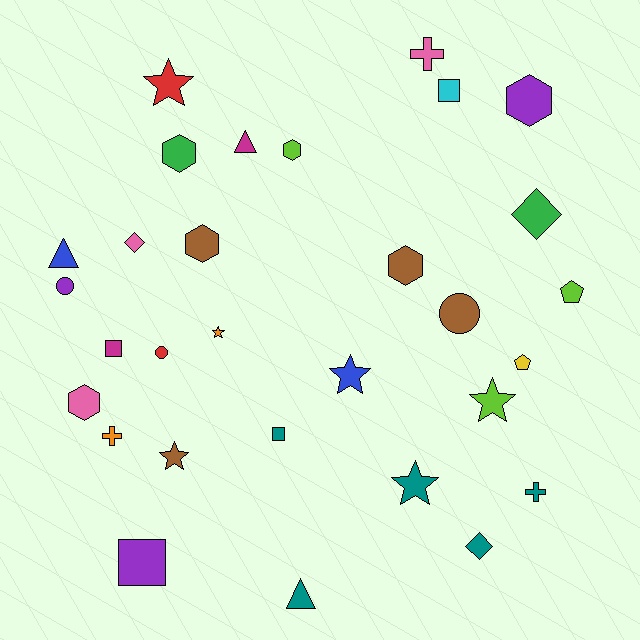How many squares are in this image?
There are 4 squares.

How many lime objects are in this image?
There are 3 lime objects.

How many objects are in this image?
There are 30 objects.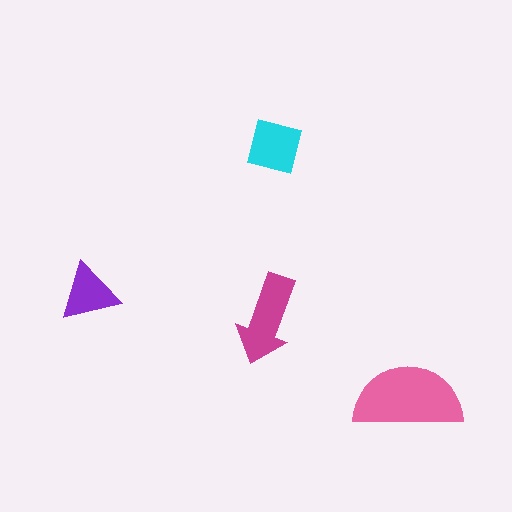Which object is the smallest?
The purple triangle.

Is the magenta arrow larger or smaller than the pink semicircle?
Smaller.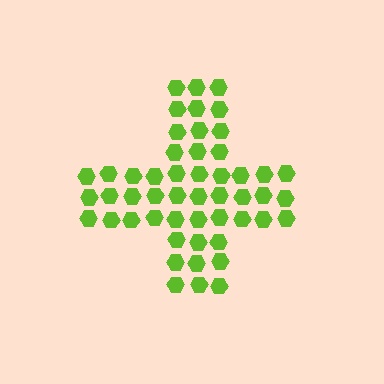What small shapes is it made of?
It is made of small hexagons.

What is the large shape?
The large shape is a cross.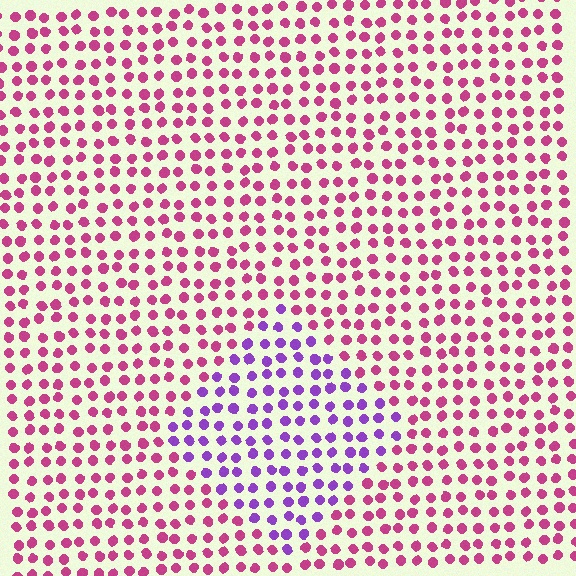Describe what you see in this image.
The image is filled with small magenta elements in a uniform arrangement. A diamond-shaped region is visible where the elements are tinted to a slightly different hue, forming a subtle color boundary.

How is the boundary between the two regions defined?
The boundary is defined purely by a slight shift in hue (about 50 degrees). Spacing, size, and orientation are identical on both sides.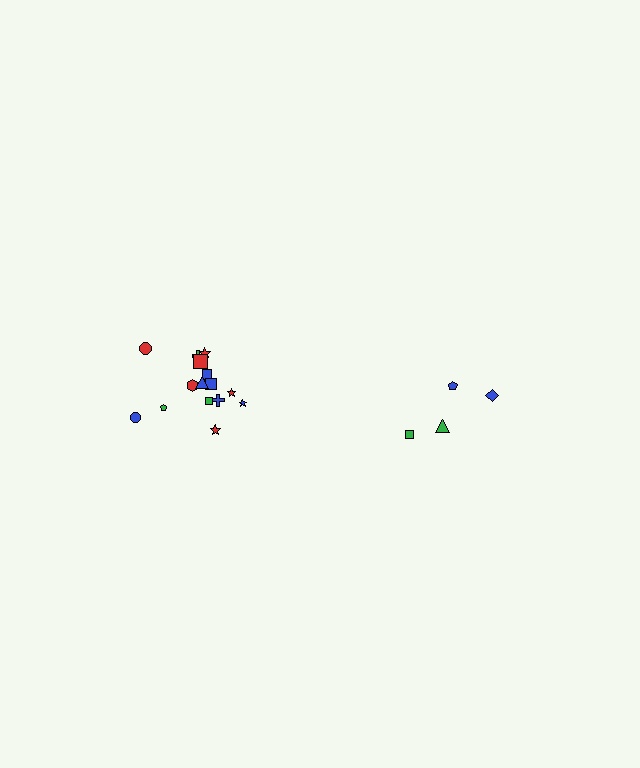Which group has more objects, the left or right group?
The left group.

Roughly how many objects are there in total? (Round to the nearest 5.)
Roughly 20 objects in total.